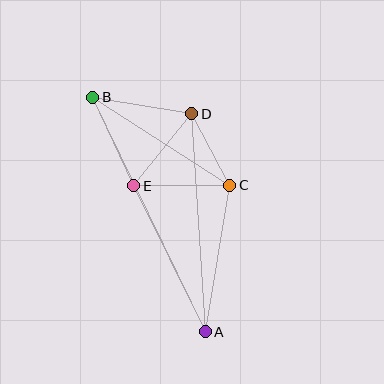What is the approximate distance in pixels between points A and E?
The distance between A and E is approximately 162 pixels.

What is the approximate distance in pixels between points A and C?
The distance between A and C is approximately 149 pixels.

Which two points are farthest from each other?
Points A and B are farthest from each other.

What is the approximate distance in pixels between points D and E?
The distance between D and E is approximately 93 pixels.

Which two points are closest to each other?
Points C and D are closest to each other.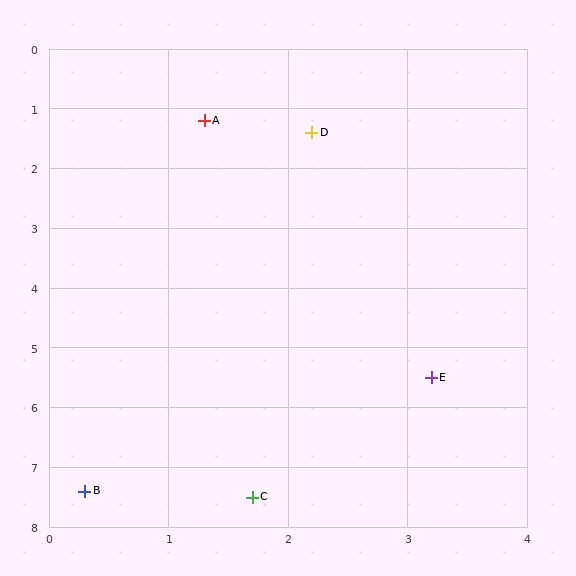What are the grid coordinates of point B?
Point B is at approximately (0.3, 7.4).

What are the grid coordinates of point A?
Point A is at approximately (1.3, 1.2).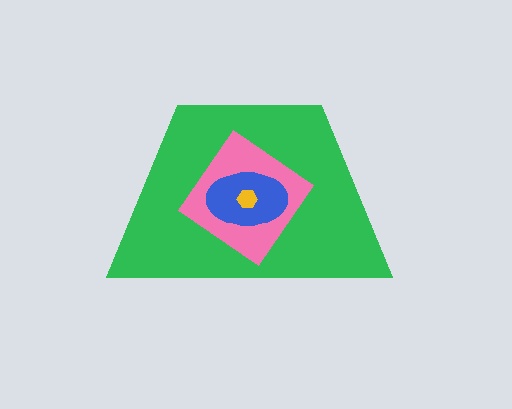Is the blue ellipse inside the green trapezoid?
Yes.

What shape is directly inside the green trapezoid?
The pink diamond.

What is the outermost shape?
The green trapezoid.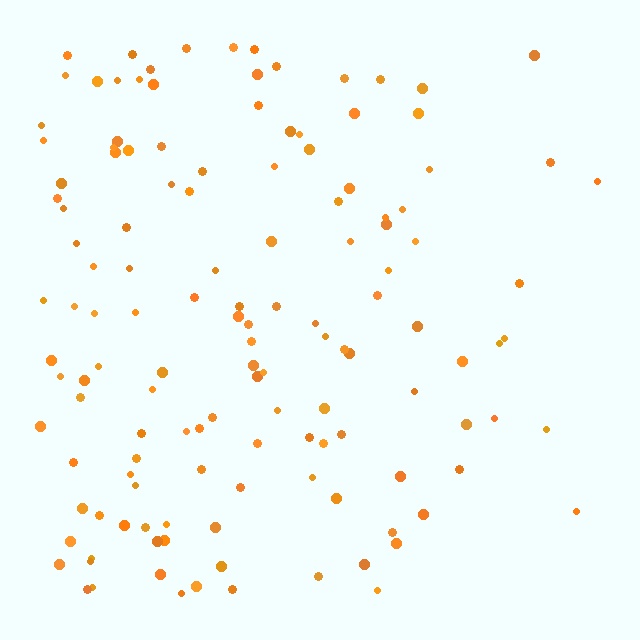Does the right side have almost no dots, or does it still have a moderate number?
Still a moderate number, just noticeably fewer than the left.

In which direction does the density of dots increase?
From right to left, with the left side densest.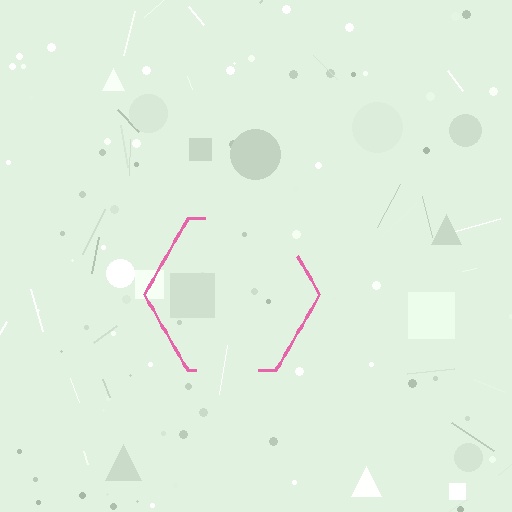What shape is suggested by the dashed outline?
The dashed outline suggests a hexagon.